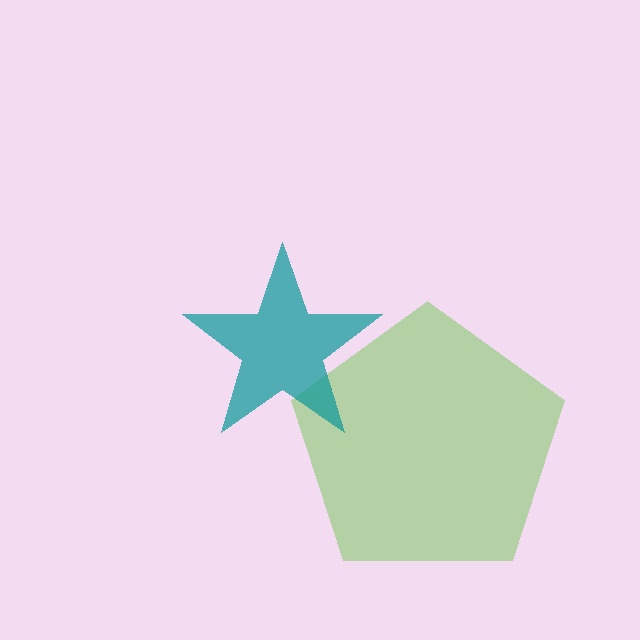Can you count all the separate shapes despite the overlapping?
Yes, there are 2 separate shapes.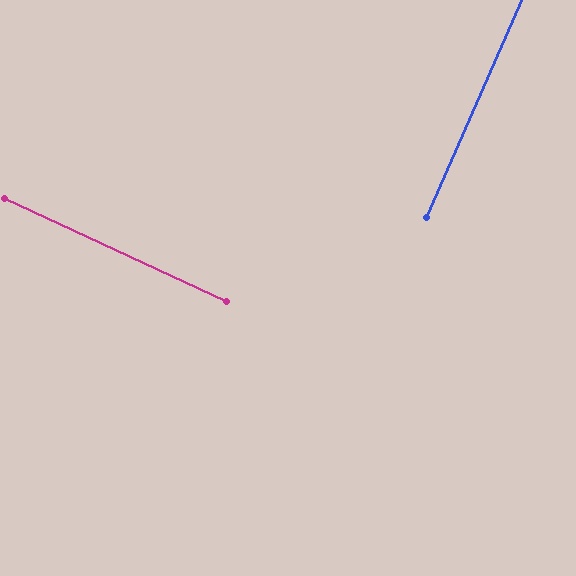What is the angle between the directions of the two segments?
Approximately 89 degrees.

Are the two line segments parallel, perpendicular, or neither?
Perpendicular — they meet at approximately 89°.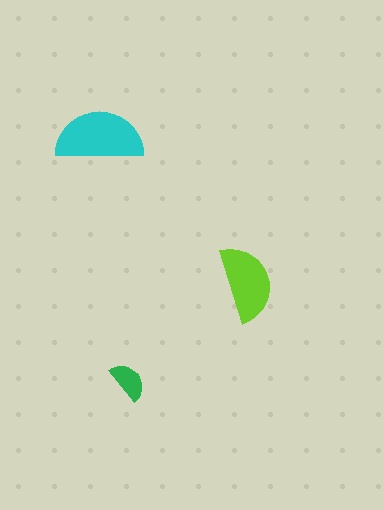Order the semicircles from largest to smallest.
the cyan one, the lime one, the green one.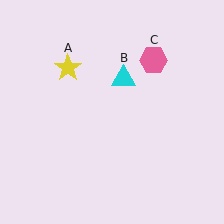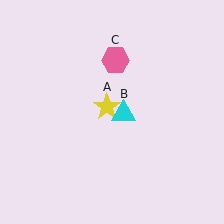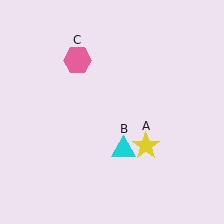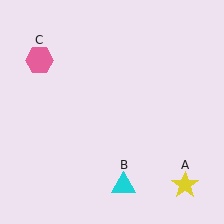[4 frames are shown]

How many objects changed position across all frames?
3 objects changed position: yellow star (object A), cyan triangle (object B), pink hexagon (object C).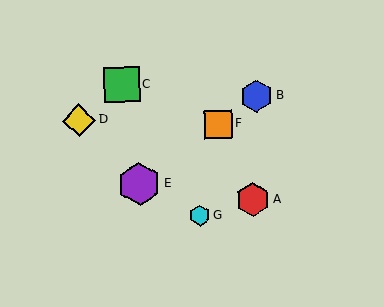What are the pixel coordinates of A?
Object A is at (253, 199).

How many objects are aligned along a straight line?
3 objects (B, E, F) are aligned along a straight line.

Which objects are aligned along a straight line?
Objects B, E, F are aligned along a straight line.